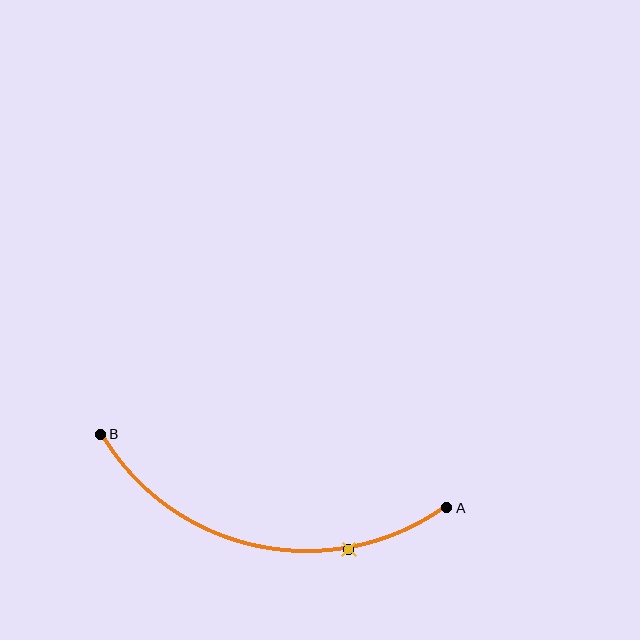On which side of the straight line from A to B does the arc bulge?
The arc bulges below the straight line connecting A and B.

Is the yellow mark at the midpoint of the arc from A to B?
No. The yellow mark lies on the arc but is closer to endpoint A. The arc midpoint would be at the point on the curve equidistant along the arc from both A and B.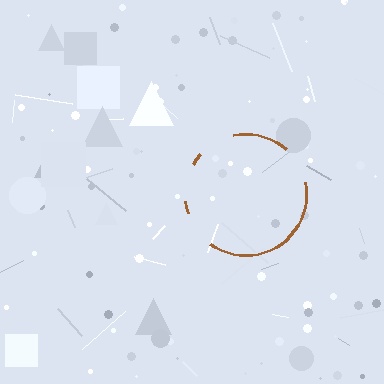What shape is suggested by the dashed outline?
The dashed outline suggests a circle.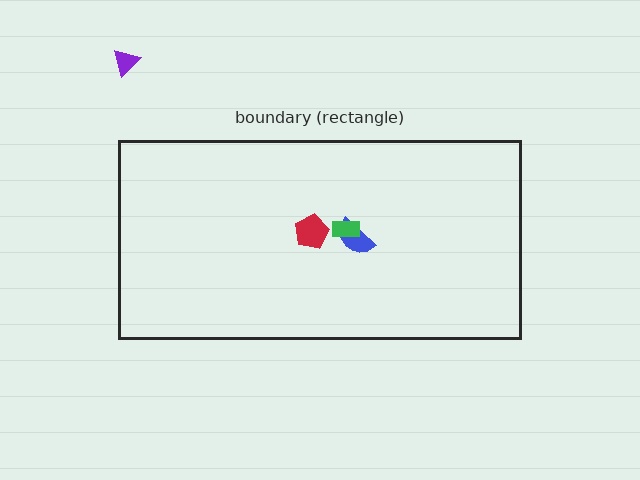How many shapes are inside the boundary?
3 inside, 1 outside.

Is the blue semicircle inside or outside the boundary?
Inside.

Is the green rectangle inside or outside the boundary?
Inside.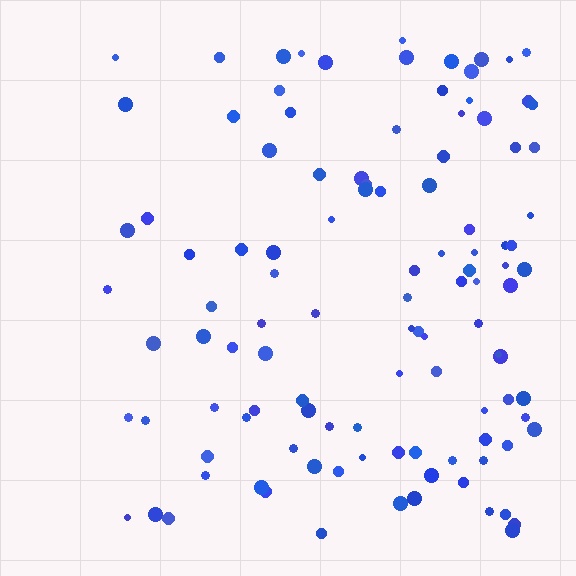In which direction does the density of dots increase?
From left to right, with the right side densest.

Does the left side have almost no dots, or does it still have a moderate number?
Still a moderate number, just noticeably fewer than the right.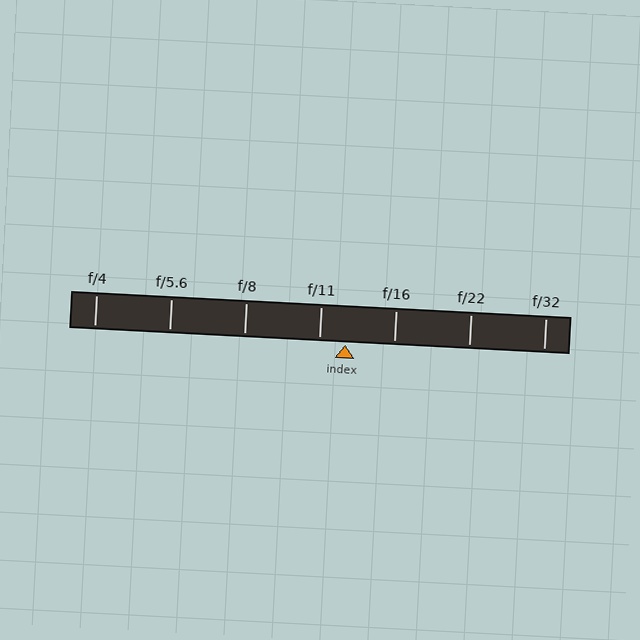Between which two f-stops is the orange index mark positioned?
The index mark is between f/11 and f/16.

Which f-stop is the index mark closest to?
The index mark is closest to f/11.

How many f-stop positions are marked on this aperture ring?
There are 7 f-stop positions marked.